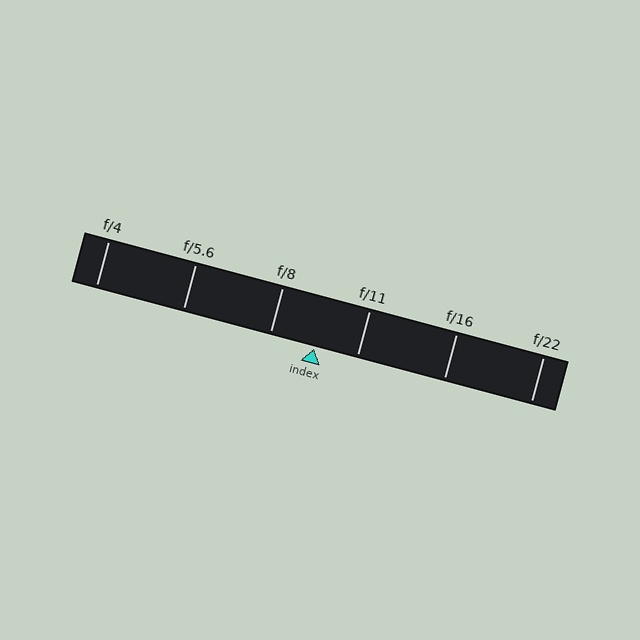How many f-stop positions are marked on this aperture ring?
There are 6 f-stop positions marked.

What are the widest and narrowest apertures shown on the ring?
The widest aperture shown is f/4 and the narrowest is f/22.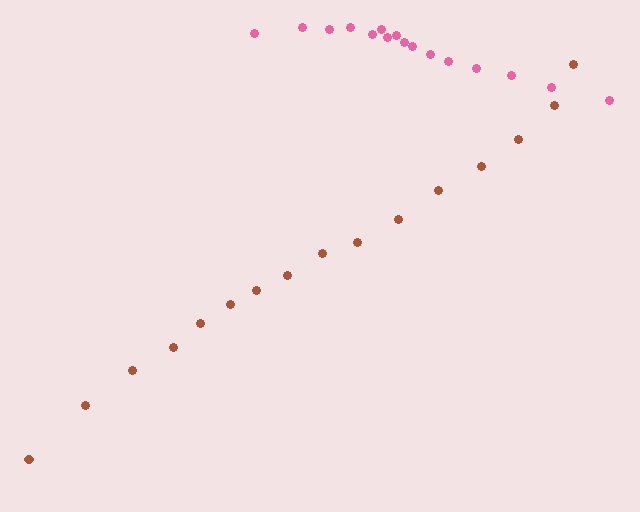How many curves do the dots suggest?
There are 2 distinct paths.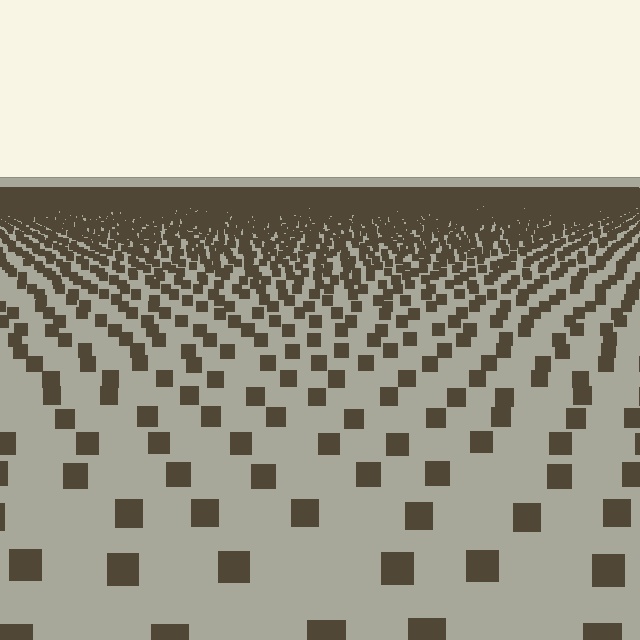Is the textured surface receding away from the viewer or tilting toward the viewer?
The surface is receding away from the viewer. Texture elements get smaller and denser toward the top.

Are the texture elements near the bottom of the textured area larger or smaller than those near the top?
Larger. Near the bottom, elements are closer to the viewer and appear at a bigger on-screen size.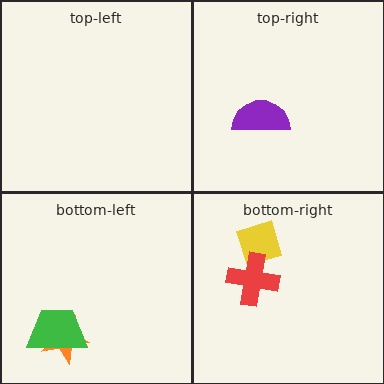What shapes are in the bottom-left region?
The orange star, the green trapezoid.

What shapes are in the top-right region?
The purple semicircle.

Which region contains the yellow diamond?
The bottom-right region.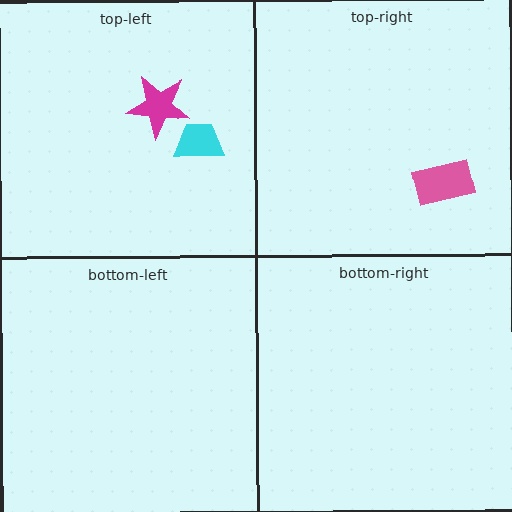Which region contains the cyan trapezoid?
The top-left region.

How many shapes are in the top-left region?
2.